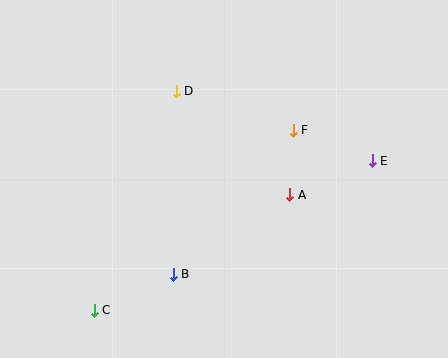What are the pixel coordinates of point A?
Point A is at (290, 195).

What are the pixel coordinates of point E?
Point E is at (372, 161).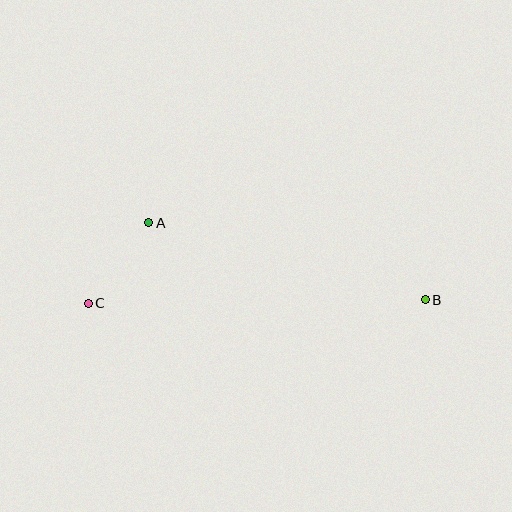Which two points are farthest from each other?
Points B and C are farthest from each other.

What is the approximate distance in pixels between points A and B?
The distance between A and B is approximately 287 pixels.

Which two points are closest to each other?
Points A and C are closest to each other.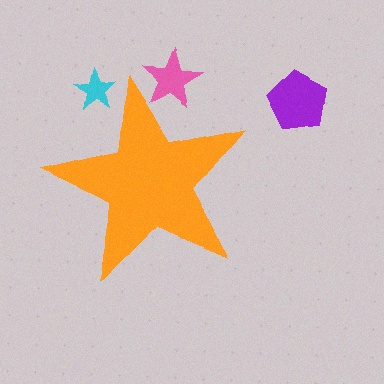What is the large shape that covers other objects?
An orange star.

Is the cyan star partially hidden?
Yes, the cyan star is partially hidden behind the orange star.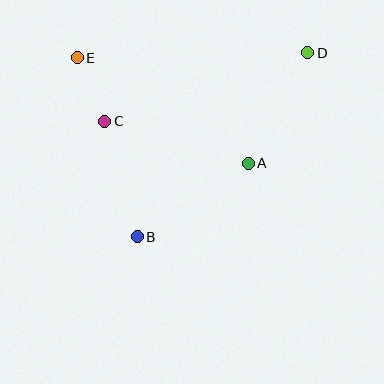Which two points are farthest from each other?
Points B and D are farthest from each other.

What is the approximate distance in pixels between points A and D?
The distance between A and D is approximately 125 pixels.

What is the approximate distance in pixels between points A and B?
The distance between A and B is approximately 133 pixels.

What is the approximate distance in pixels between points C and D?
The distance between C and D is approximately 215 pixels.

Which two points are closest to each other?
Points C and E are closest to each other.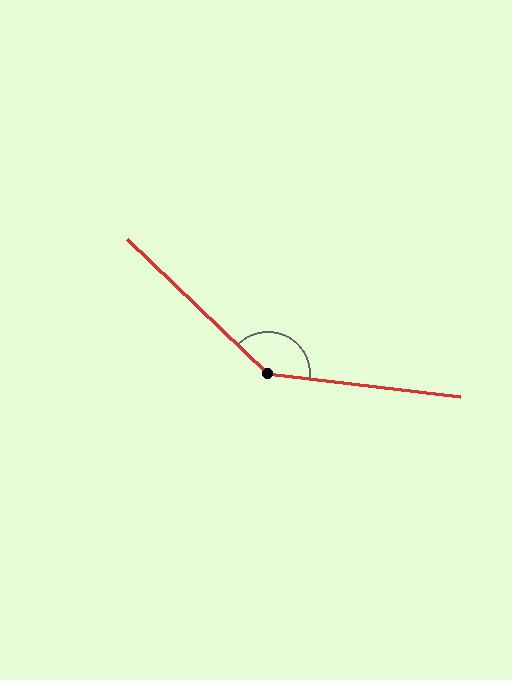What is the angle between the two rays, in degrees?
Approximately 143 degrees.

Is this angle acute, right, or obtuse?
It is obtuse.